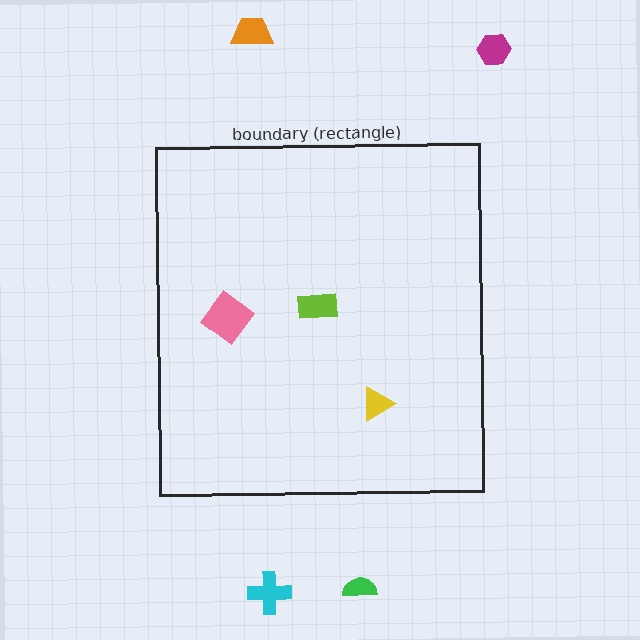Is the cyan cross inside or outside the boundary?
Outside.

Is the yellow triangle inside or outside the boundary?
Inside.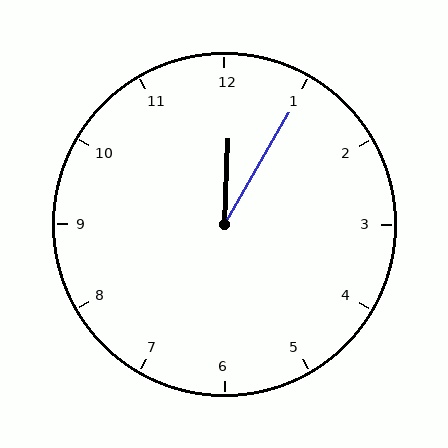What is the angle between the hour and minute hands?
Approximately 28 degrees.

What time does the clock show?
12:05.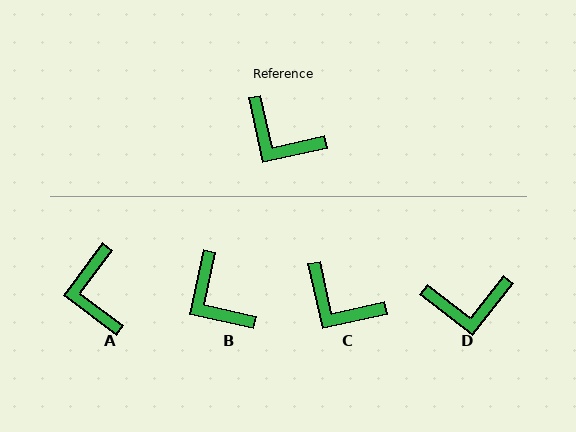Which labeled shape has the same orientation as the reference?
C.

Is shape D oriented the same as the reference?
No, it is off by about 39 degrees.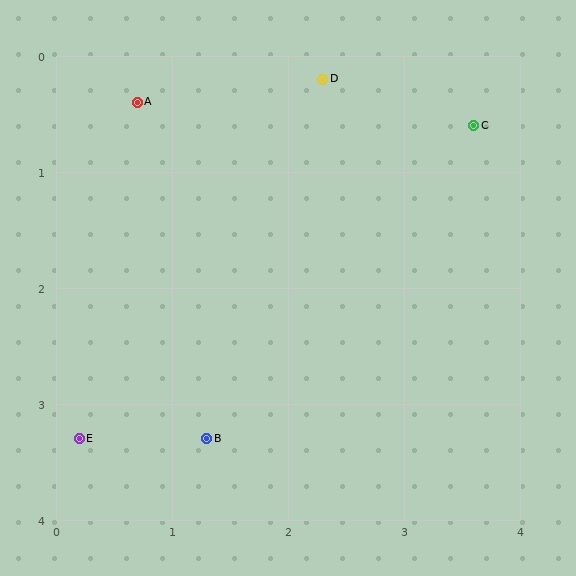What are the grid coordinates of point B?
Point B is at approximately (1.3, 3.3).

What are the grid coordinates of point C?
Point C is at approximately (3.6, 0.6).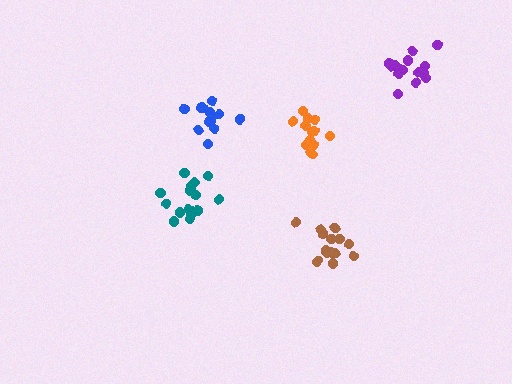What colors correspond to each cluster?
The clusters are colored: orange, brown, purple, teal, blue.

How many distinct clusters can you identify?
There are 5 distinct clusters.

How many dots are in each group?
Group 1: 13 dots, Group 2: 17 dots, Group 3: 17 dots, Group 4: 16 dots, Group 5: 12 dots (75 total).